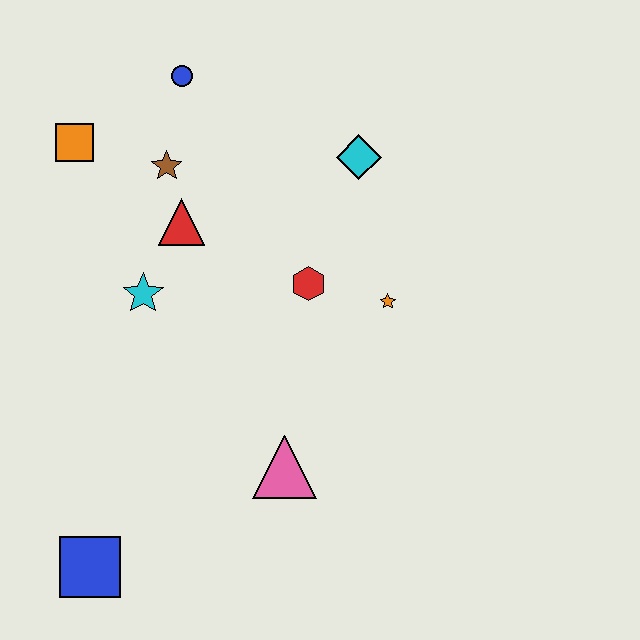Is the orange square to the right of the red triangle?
No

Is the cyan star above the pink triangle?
Yes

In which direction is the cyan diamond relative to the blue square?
The cyan diamond is above the blue square.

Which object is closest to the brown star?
The red triangle is closest to the brown star.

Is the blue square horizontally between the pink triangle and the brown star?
No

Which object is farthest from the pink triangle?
The blue circle is farthest from the pink triangle.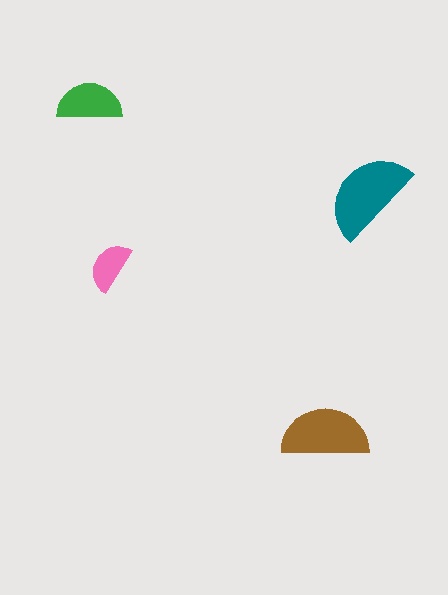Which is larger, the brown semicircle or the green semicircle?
The brown one.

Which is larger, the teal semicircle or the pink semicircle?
The teal one.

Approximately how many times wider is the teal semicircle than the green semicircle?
About 1.5 times wider.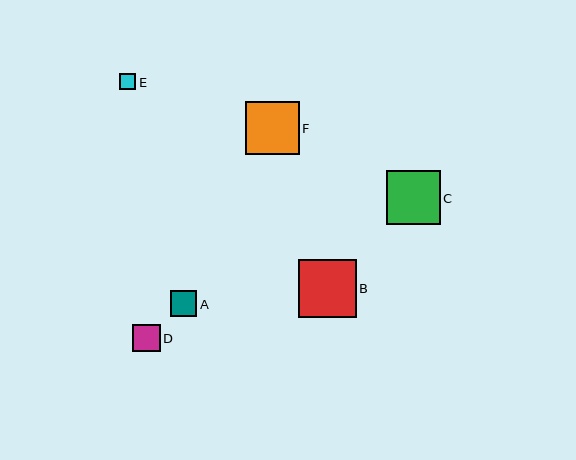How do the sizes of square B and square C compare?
Square B and square C are approximately the same size.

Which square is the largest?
Square B is the largest with a size of approximately 58 pixels.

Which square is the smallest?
Square E is the smallest with a size of approximately 16 pixels.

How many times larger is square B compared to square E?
Square B is approximately 3.7 times the size of square E.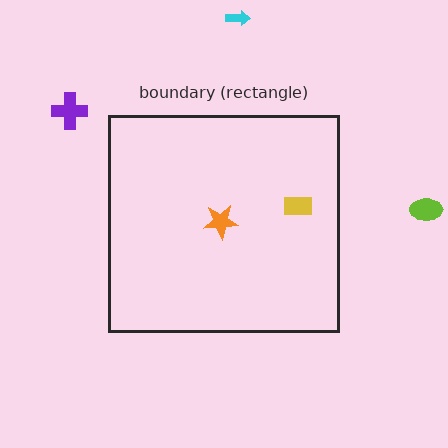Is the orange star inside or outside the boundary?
Inside.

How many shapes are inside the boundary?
2 inside, 3 outside.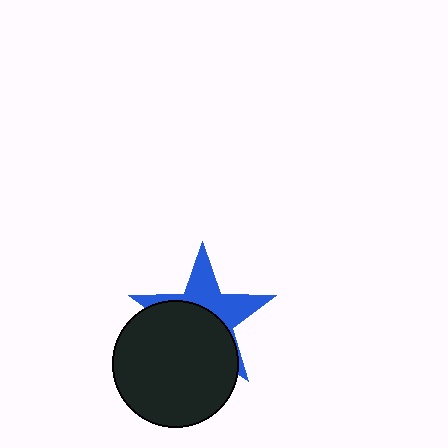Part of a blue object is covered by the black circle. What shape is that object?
It is a star.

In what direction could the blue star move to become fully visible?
The blue star could move up. That would shift it out from behind the black circle entirely.